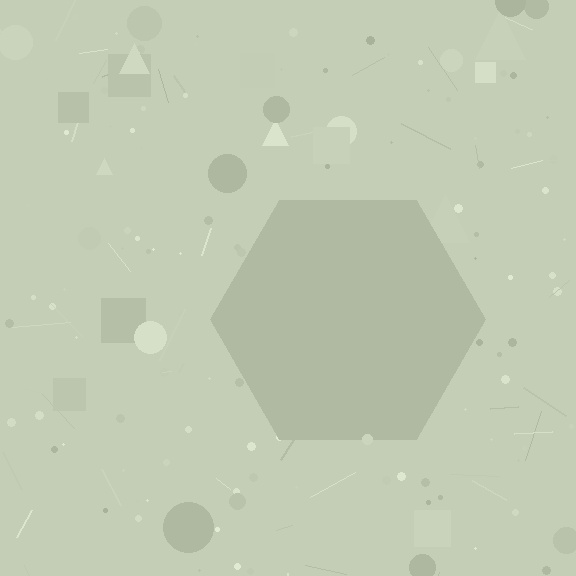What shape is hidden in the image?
A hexagon is hidden in the image.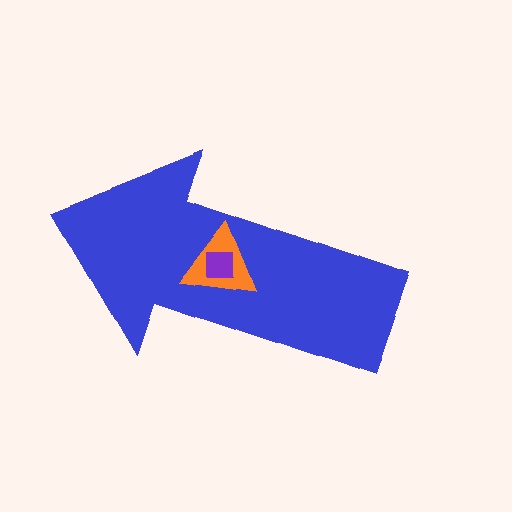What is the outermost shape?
The blue arrow.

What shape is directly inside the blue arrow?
The orange triangle.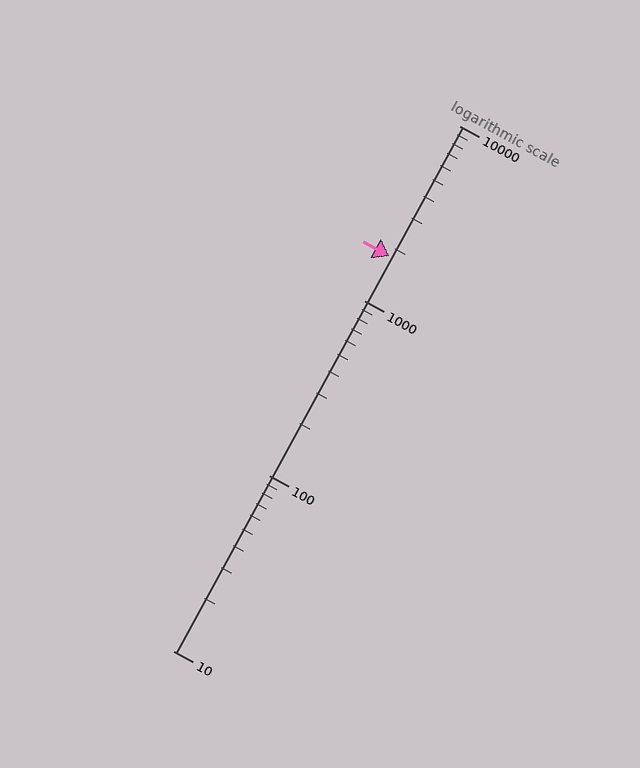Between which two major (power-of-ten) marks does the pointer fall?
The pointer is between 1000 and 10000.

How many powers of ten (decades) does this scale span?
The scale spans 3 decades, from 10 to 10000.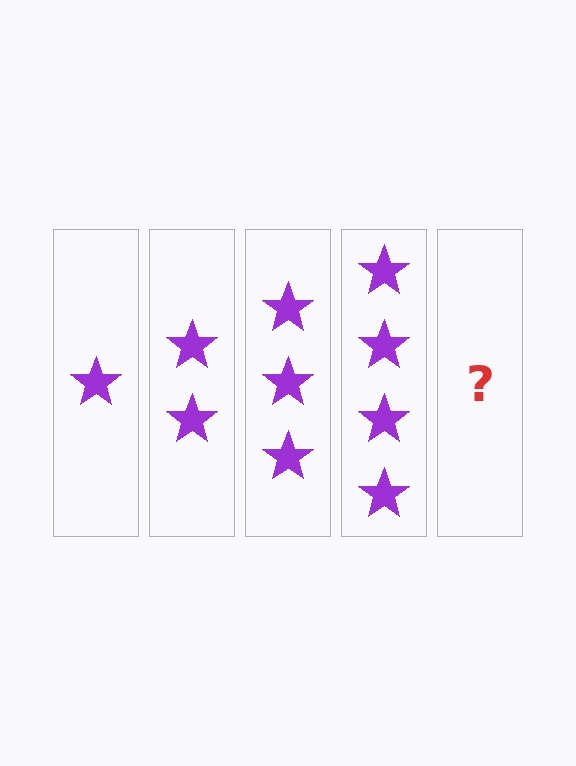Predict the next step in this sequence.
The next step is 5 stars.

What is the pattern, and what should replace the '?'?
The pattern is that each step adds one more star. The '?' should be 5 stars.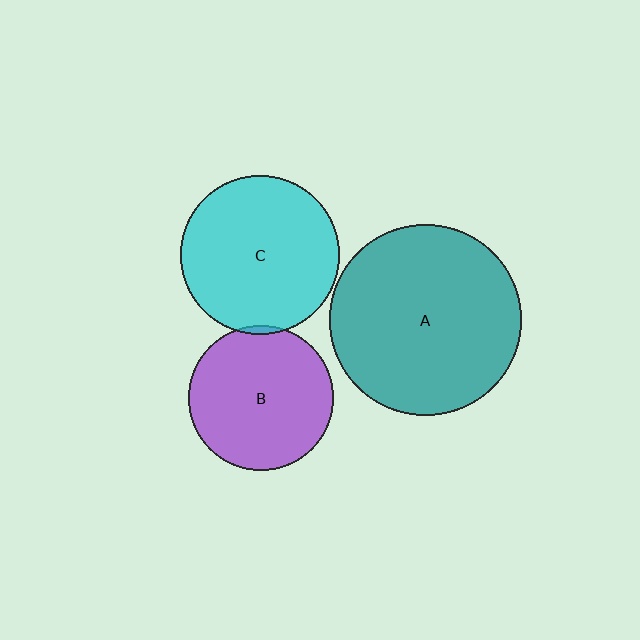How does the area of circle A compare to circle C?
Approximately 1.4 times.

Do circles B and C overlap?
Yes.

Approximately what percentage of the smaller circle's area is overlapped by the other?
Approximately 5%.